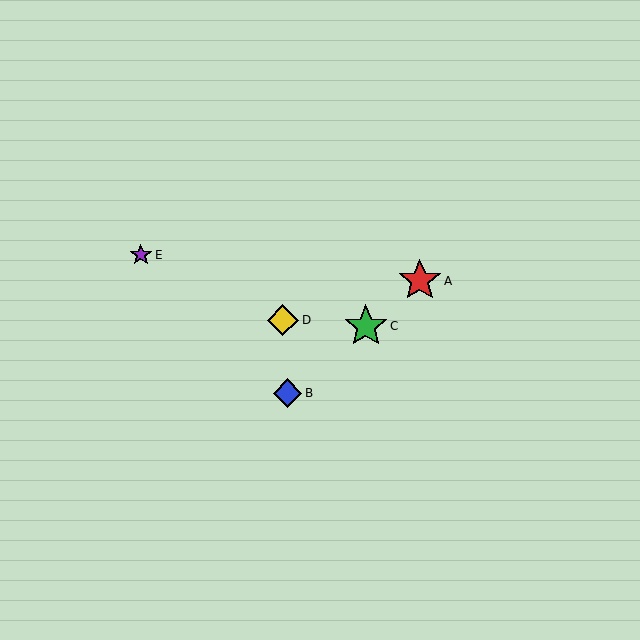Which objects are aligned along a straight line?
Objects A, B, C are aligned along a straight line.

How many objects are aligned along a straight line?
3 objects (A, B, C) are aligned along a straight line.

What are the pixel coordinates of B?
Object B is at (287, 393).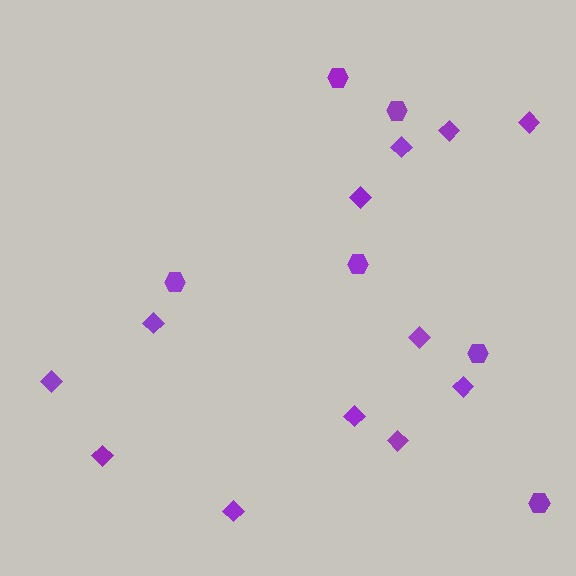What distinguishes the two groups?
There are 2 groups: one group of diamonds (12) and one group of hexagons (6).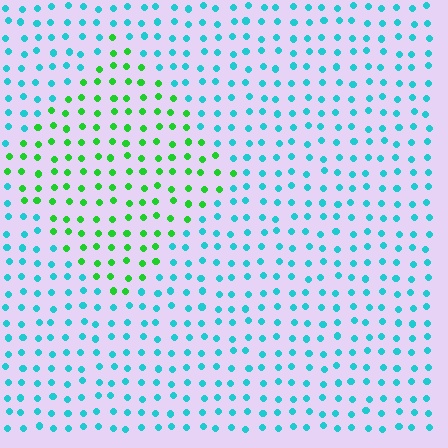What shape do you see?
I see a diamond.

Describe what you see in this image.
The image is filled with small cyan elements in a uniform arrangement. A diamond-shaped region is visible where the elements are tinted to a slightly different hue, forming a subtle color boundary.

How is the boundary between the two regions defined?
The boundary is defined purely by a slight shift in hue (about 58 degrees). Spacing, size, and orientation are identical on both sides.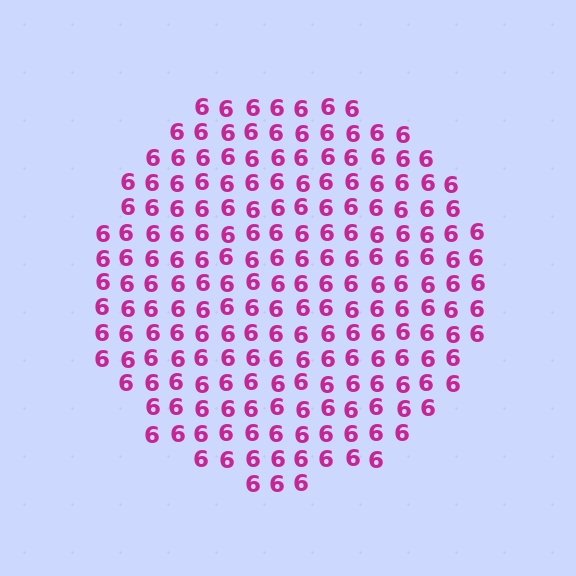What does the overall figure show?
The overall figure shows a circle.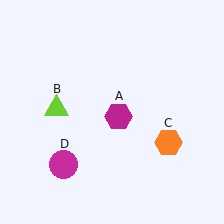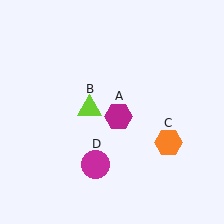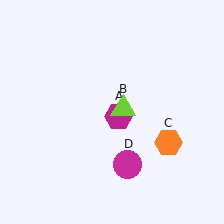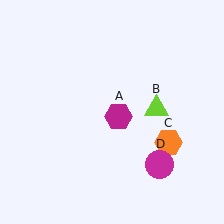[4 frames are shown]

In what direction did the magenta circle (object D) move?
The magenta circle (object D) moved right.